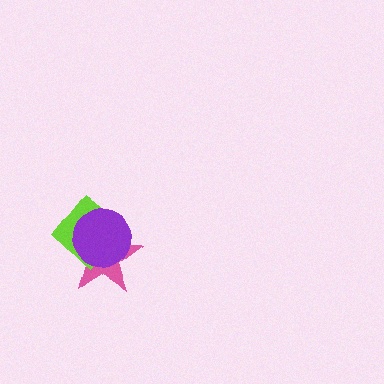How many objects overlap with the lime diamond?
2 objects overlap with the lime diamond.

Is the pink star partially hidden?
Yes, it is partially covered by another shape.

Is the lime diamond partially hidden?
Yes, it is partially covered by another shape.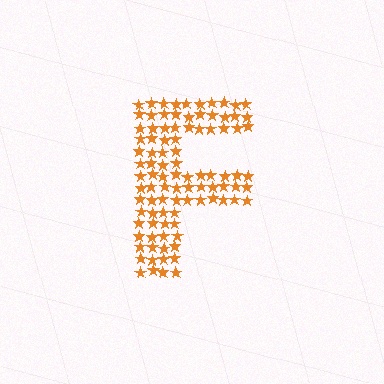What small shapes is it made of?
It is made of small stars.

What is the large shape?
The large shape is the letter F.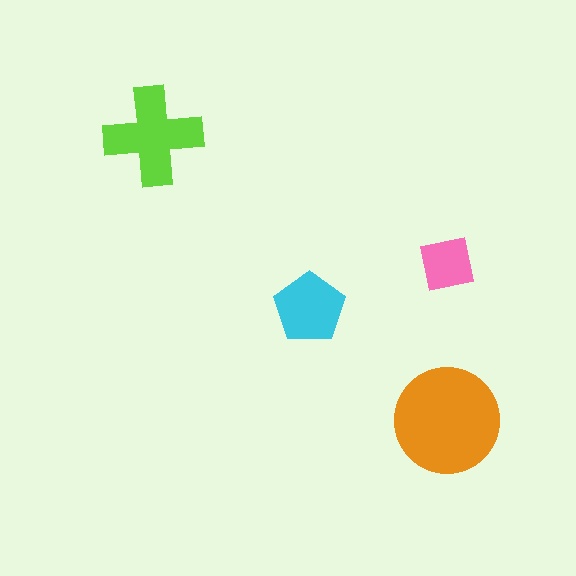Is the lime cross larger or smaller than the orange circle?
Smaller.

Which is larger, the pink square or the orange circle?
The orange circle.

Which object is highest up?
The lime cross is topmost.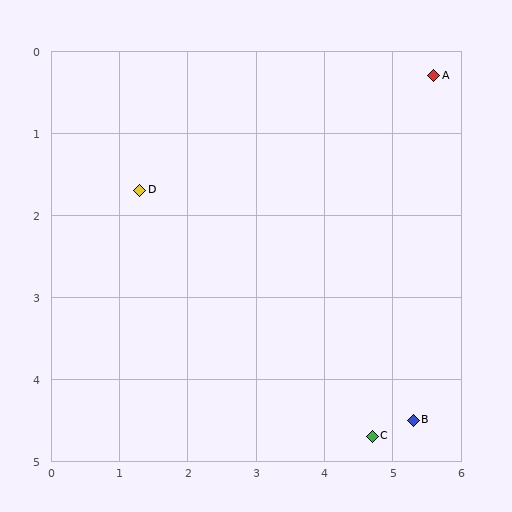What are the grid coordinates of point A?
Point A is at approximately (5.6, 0.3).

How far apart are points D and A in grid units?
Points D and A are about 4.5 grid units apart.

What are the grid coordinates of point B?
Point B is at approximately (5.3, 4.5).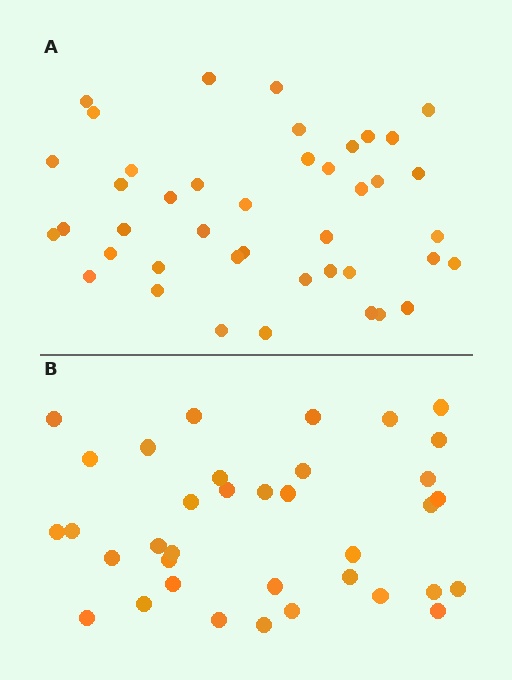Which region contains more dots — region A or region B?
Region A (the top region) has more dots.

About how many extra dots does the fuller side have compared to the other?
Region A has about 6 more dots than region B.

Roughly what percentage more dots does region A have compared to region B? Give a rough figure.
About 15% more.